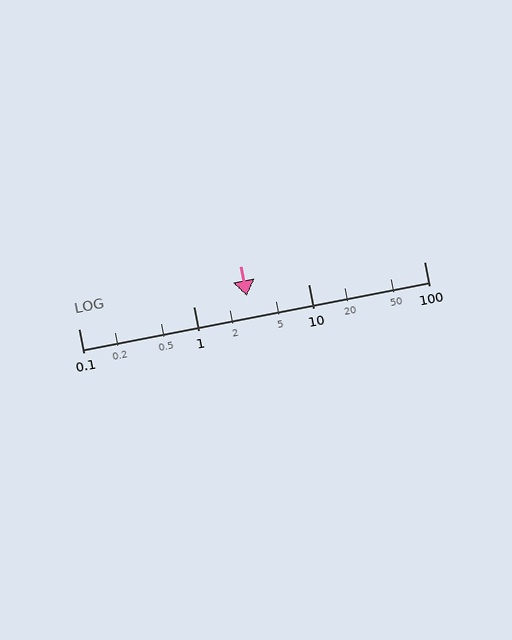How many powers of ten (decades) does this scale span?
The scale spans 3 decades, from 0.1 to 100.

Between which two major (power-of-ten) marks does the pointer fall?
The pointer is between 1 and 10.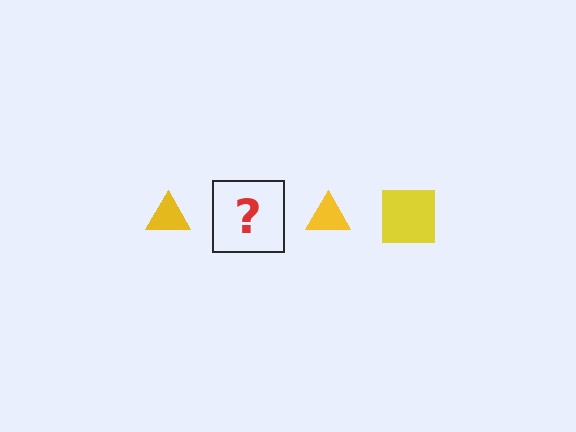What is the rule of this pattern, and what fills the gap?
The rule is that the pattern cycles through triangle, square shapes in yellow. The gap should be filled with a yellow square.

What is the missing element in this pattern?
The missing element is a yellow square.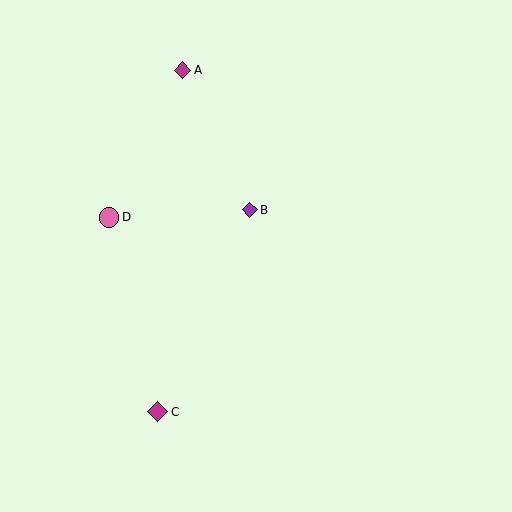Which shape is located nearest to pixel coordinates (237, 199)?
The purple diamond (labeled B) at (250, 210) is nearest to that location.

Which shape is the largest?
The magenta diamond (labeled C) is the largest.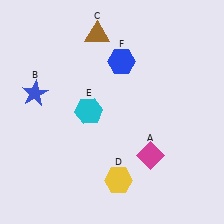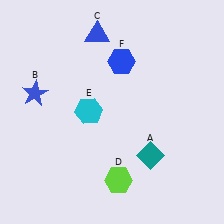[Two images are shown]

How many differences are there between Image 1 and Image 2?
There are 3 differences between the two images.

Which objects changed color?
A changed from magenta to teal. C changed from brown to blue. D changed from yellow to lime.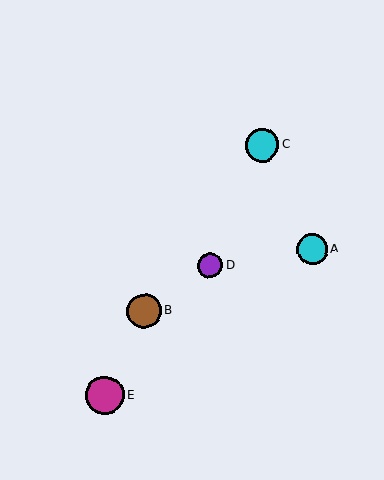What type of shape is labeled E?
Shape E is a magenta circle.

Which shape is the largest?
The magenta circle (labeled E) is the largest.